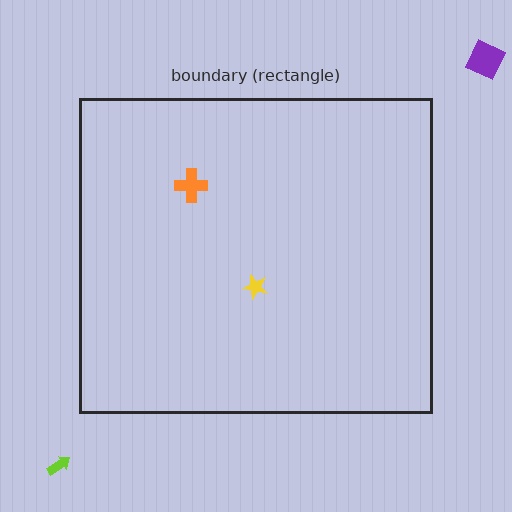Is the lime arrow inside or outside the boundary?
Outside.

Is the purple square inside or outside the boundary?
Outside.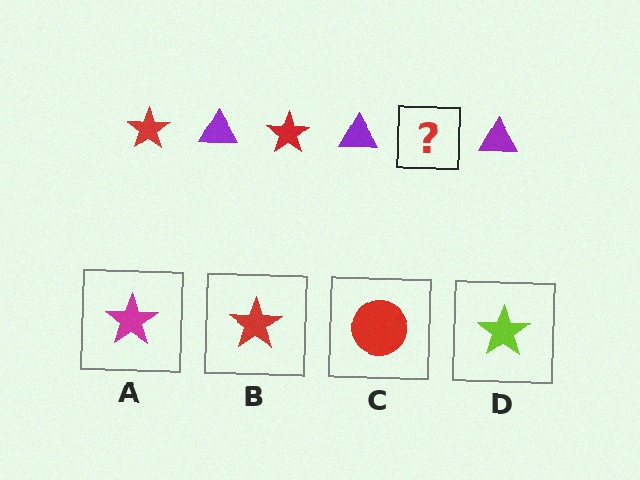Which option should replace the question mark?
Option B.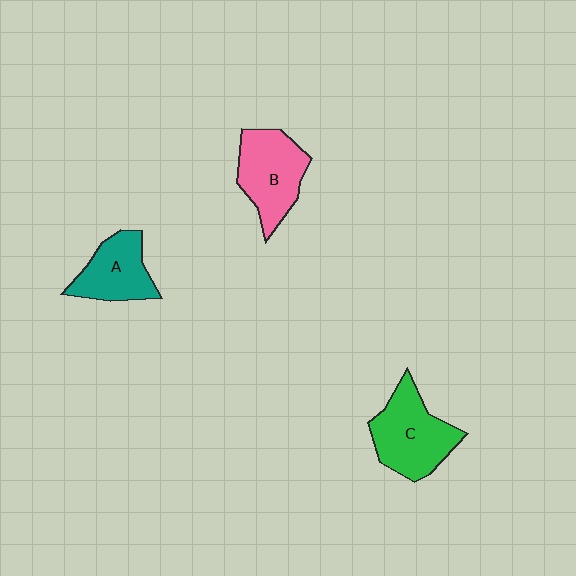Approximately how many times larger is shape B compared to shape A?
Approximately 1.2 times.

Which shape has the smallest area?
Shape A (teal).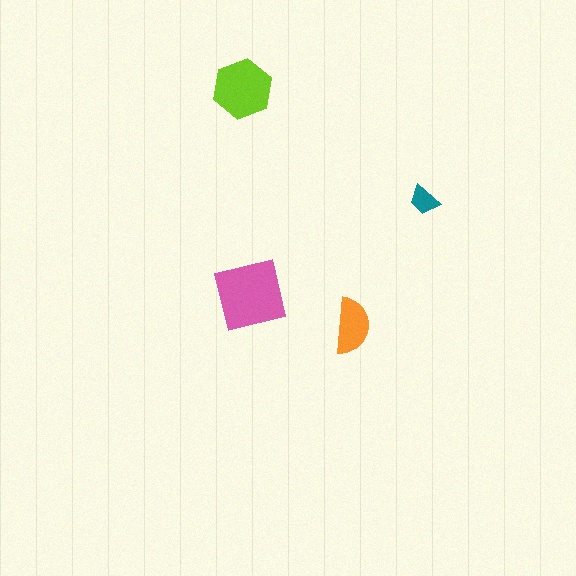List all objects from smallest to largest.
The teal trapezoid, the orange semicircle, the lime hexagon, the pink square.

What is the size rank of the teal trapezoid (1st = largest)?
4th.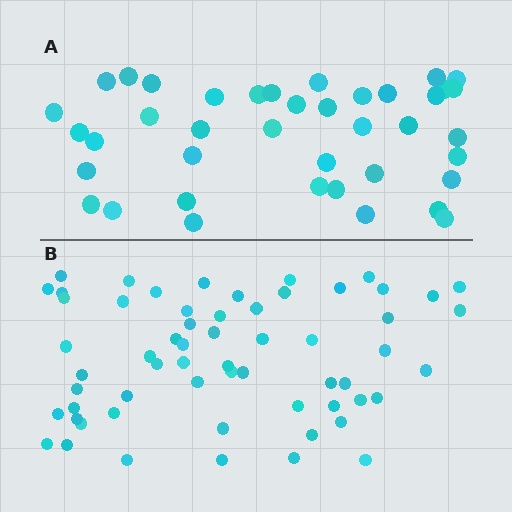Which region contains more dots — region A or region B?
Region B (the bottom region) has more dots.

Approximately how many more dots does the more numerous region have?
Region B has approximately 20 more dots than region A.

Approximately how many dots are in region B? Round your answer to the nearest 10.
About 60 dots.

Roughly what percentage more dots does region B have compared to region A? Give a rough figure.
About 50% more.